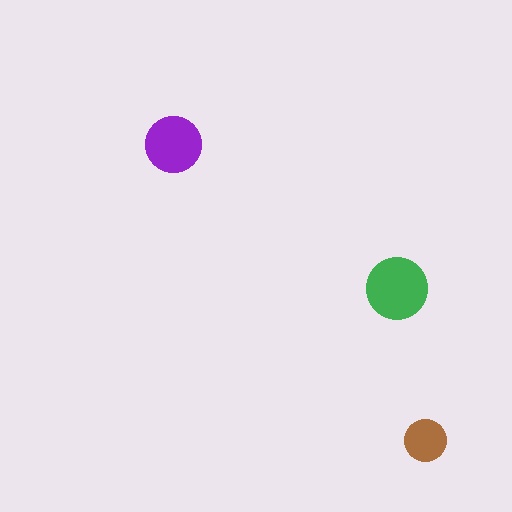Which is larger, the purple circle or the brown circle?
The purple one.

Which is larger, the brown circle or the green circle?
The green one.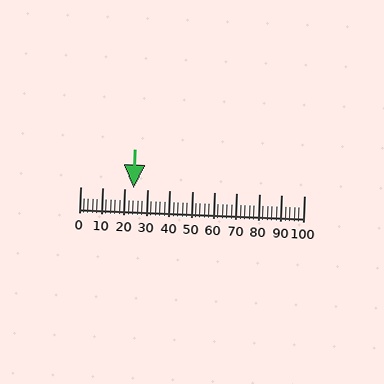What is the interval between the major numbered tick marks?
The major tick marks are spaced 10 units apart.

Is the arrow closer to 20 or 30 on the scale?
The arrow is closer to 20.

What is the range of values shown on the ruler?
The ruler shows values from 0 to 100.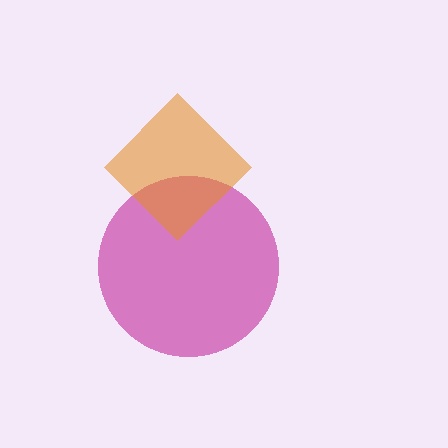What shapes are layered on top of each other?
The layered shapes are: a magenta circle, an orange diamond.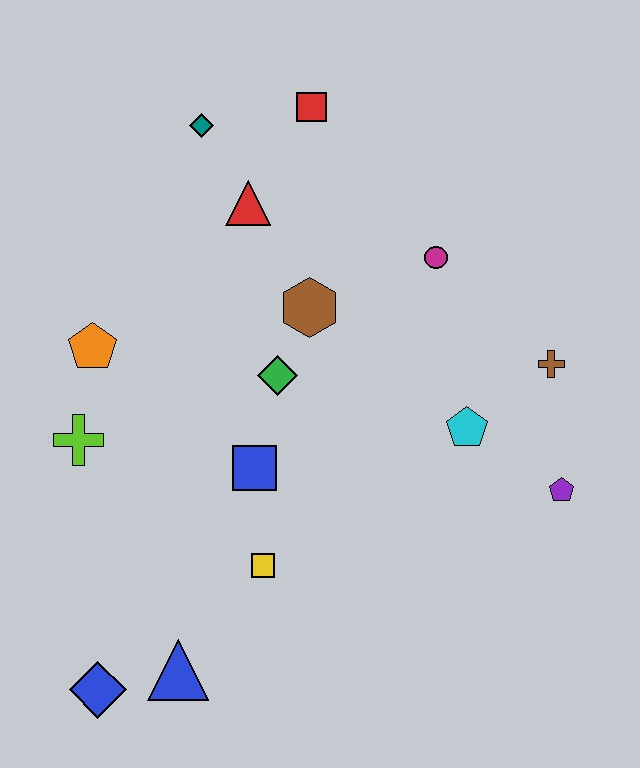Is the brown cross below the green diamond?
No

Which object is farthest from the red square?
The blue diamond is farthest from the red square.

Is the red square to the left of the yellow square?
No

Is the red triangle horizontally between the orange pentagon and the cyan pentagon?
Yes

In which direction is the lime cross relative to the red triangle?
The lime cross is below the red triangle.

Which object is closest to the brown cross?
The cyan pentagon is closest to the brown cross.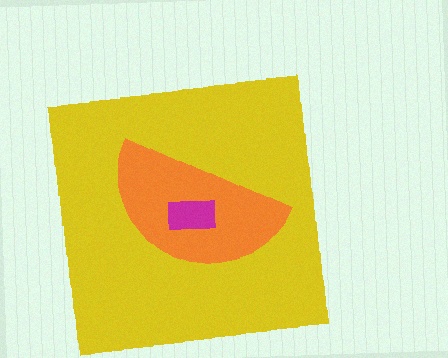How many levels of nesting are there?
3.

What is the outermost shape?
The yellow square.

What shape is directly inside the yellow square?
The orange semicircle.